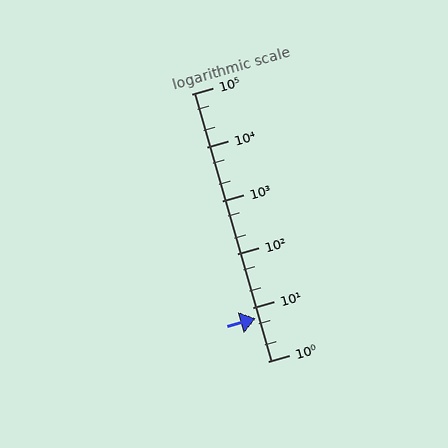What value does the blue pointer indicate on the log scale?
The pointer indicates approximately 6.2.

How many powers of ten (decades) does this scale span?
The scale spans 5 decades, from 1 to 100000.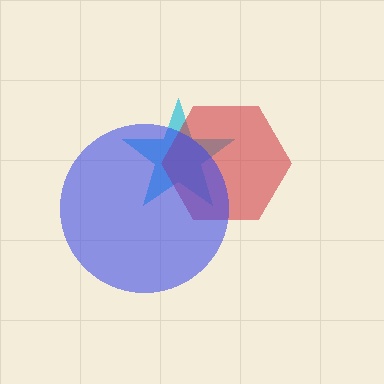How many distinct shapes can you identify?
There are 3 distinct shapes: a cyan star, a red hexagon, a blue circle.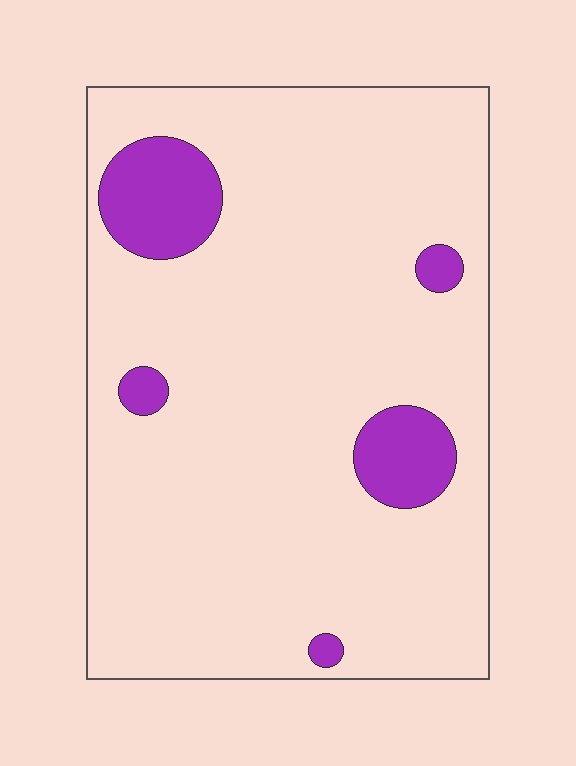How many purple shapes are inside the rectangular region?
5.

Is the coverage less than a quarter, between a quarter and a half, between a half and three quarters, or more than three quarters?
Less than a quarter.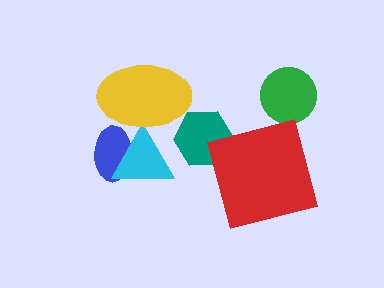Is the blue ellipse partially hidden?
Yes, it is partially covered by another shape.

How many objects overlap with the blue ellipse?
2 objects overlap with the blue ellipse.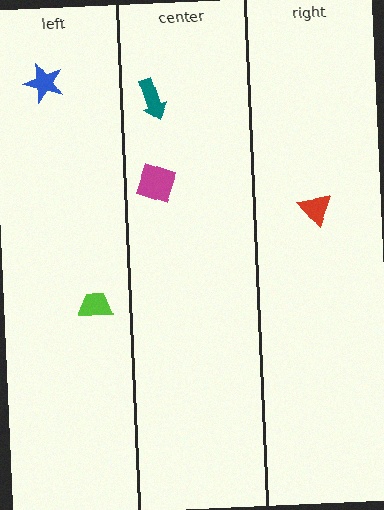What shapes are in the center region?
The teal arrow, the magenta square.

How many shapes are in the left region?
2.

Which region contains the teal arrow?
The center region.